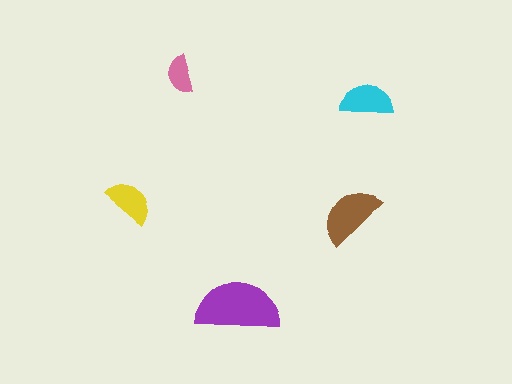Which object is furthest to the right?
The cyan semicircle is rightmost.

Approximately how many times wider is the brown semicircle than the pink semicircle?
About 1.5 times wider.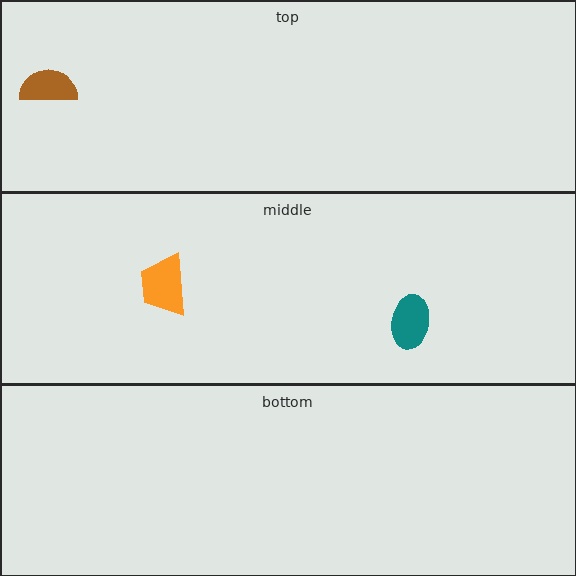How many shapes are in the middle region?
2.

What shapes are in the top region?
The brown semicircle.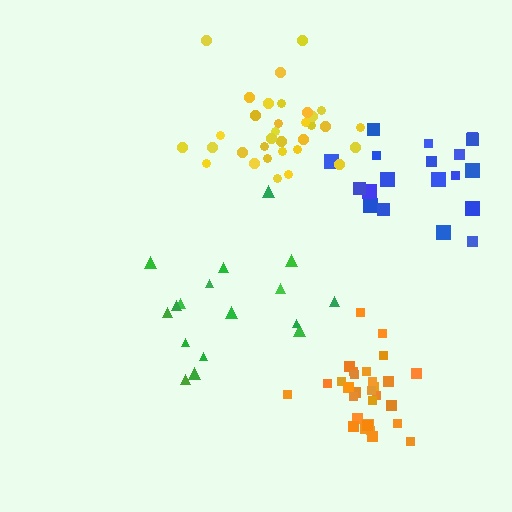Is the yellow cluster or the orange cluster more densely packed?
Orange.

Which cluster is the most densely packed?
Orange.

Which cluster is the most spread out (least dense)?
Blue.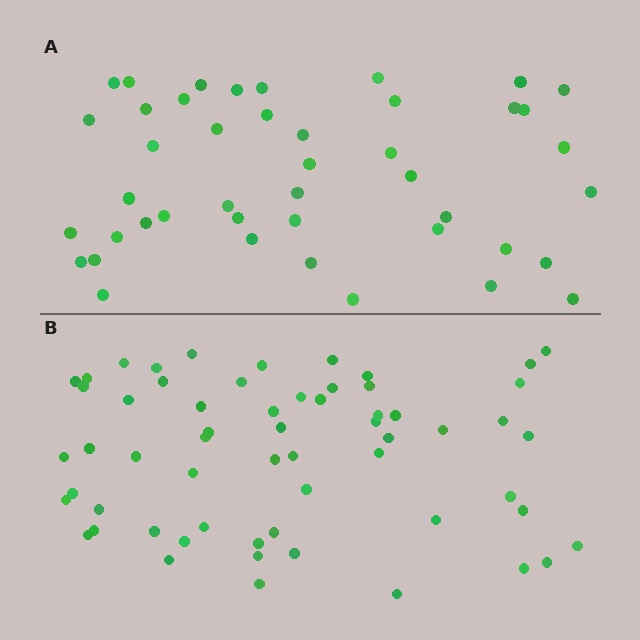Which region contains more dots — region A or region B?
Region B (the bottom region) has more dots.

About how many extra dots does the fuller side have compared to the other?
Region B has approximately 15 more dots than region A.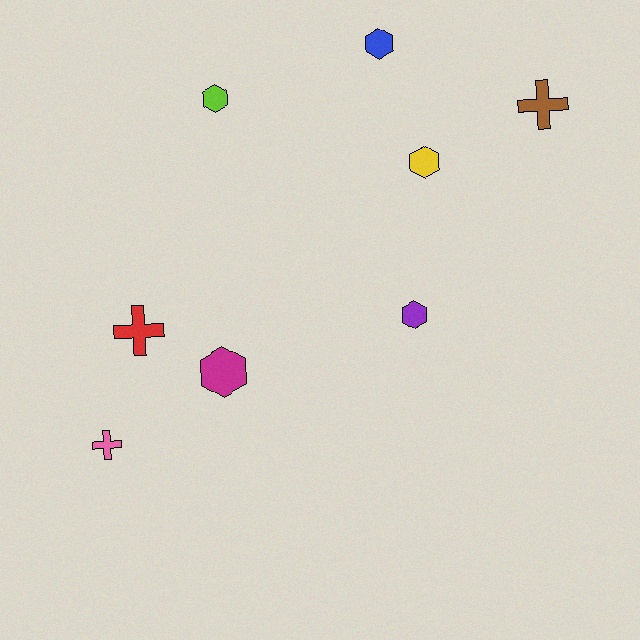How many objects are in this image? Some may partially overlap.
There are 8 objects.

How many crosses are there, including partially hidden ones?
There are 3 crosses.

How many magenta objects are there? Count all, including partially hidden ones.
There is 1 magenta object.